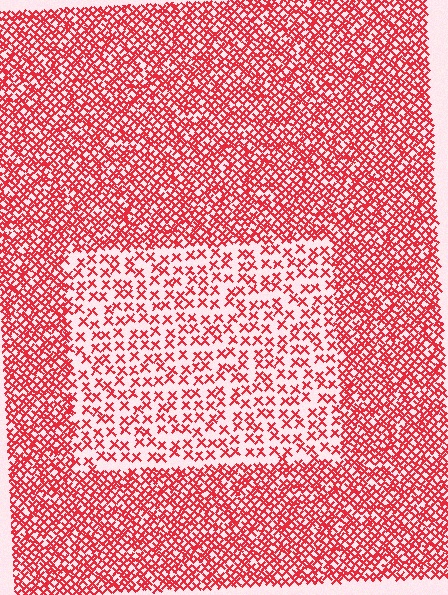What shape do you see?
I see a rectangle.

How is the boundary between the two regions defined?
The boundary is defined by a change in element density (approximately 2.3x ratio). All elements are the same color, size, and shape.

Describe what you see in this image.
The image contains small red elements arranged at two different densities. A rectangle-shaped region is visible where the elements are less densely packed than the surrounding area.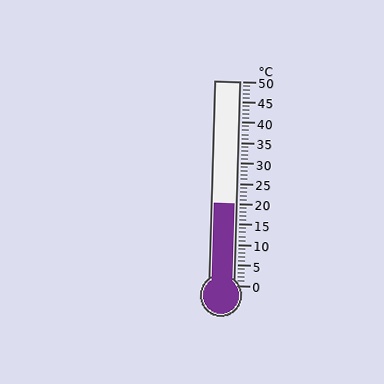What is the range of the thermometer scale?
The thermometer scale ranges from 0°C to 50°C.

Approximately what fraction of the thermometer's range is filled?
The thermometer is filled to approximately 40% of its range.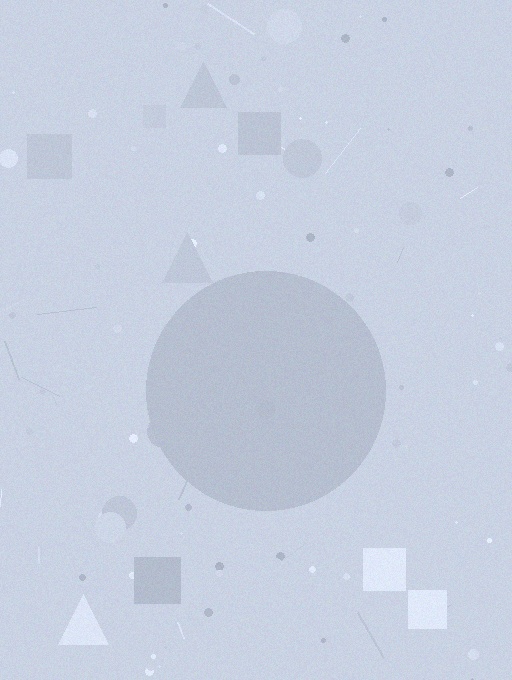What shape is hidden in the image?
A circle is hidden in the image.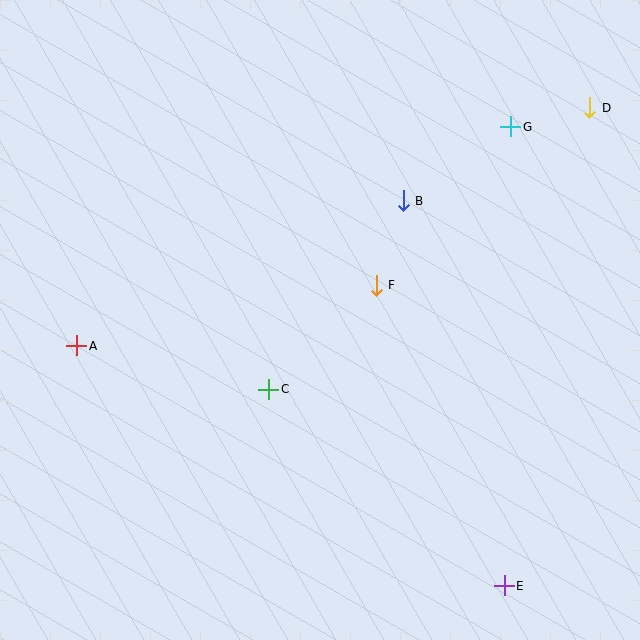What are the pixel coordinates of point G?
Point G is at (511, 127).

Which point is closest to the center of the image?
Point F at (376, 285) is closest to the center.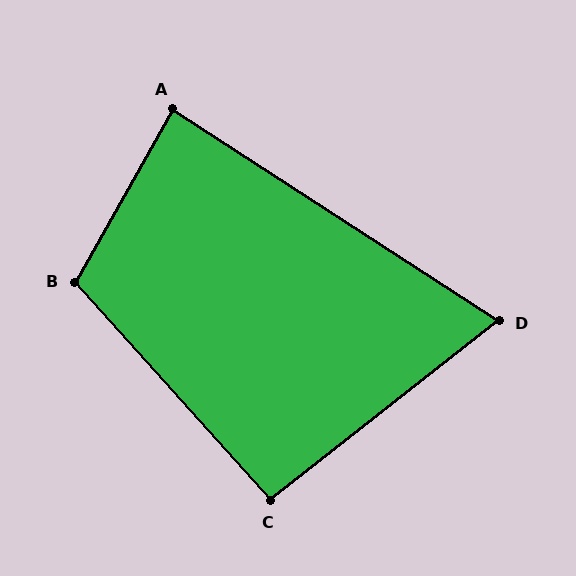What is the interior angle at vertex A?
Approximately 86 degrees (approximately right).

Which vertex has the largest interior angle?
B, at approximately 109 degrees.